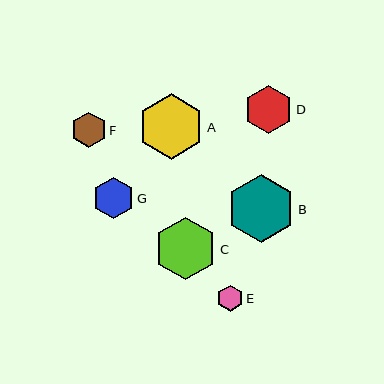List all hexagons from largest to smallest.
From largest to smallest: B, A, C, D, G, F, E.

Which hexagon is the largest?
Hexagon B is the largest with a size of approximately 68 pixels.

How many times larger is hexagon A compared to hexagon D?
Hexagon A is approximately 1.3 times the size of hexagon D.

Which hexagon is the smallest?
Hexagon E is the smallest with a size of approximately 26 pixels.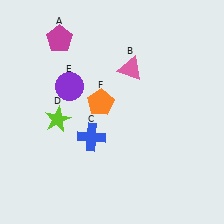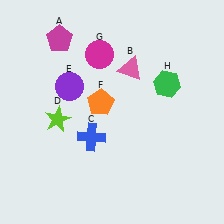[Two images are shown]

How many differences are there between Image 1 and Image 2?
There are 2 differences between the two images.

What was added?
A magenta circle (G), a green hexagon (H) were added in Image 2.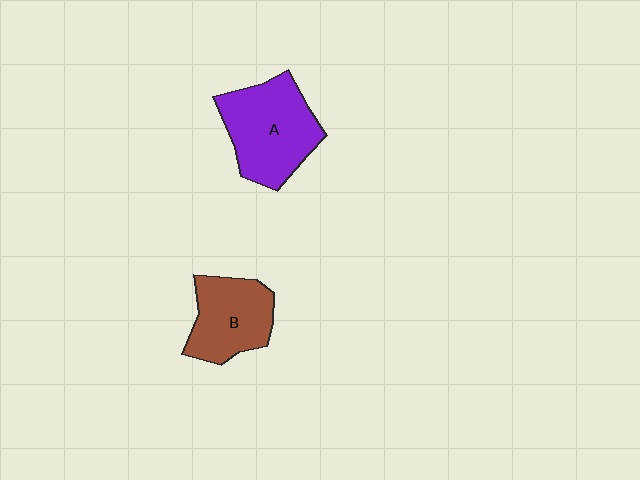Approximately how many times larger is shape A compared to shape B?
Approximately 1.3 times.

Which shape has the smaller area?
Shape B (brown).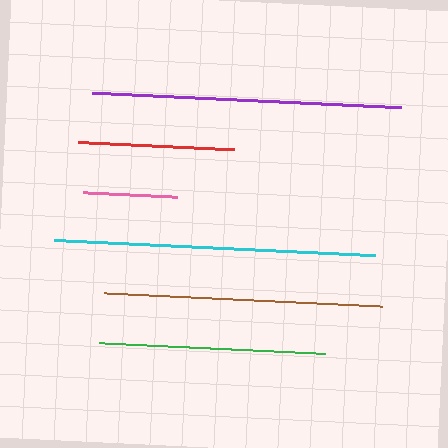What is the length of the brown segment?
The brown segment is approximately 279 pixels long.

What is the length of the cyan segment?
The cyan segment is approximately 320 pixels long.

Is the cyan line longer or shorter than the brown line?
The cyan line is longer than the brown line.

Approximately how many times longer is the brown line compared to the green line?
The brown line is approximately 1.2 times the length of the green line.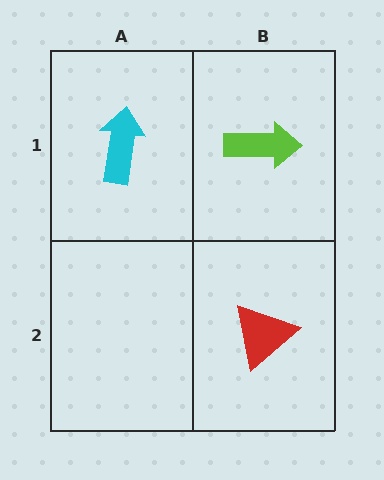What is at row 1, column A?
A cyan arrow.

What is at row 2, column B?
A red triangle.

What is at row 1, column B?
A lime arrow.